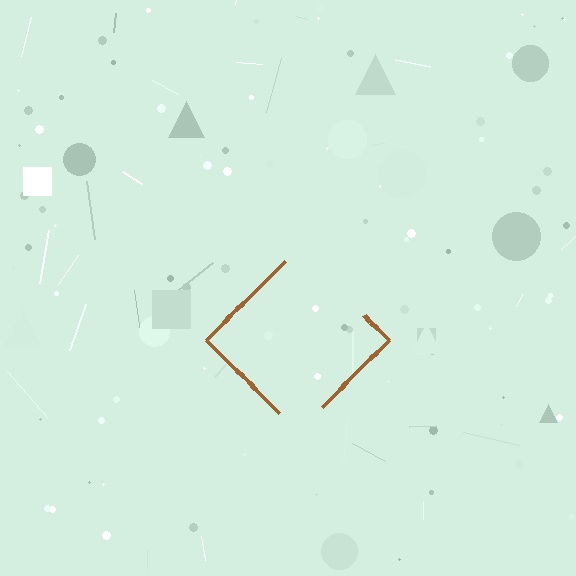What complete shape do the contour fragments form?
The contour fragments form a diamond.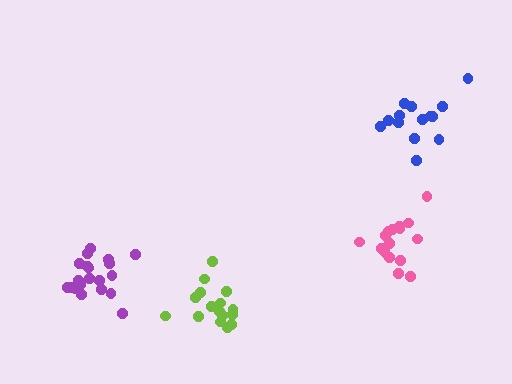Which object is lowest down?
The lime cluster is bottommost.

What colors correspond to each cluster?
The clusters are colored: pink, purple, lime, blue.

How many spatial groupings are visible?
There are 4 spatial groupings.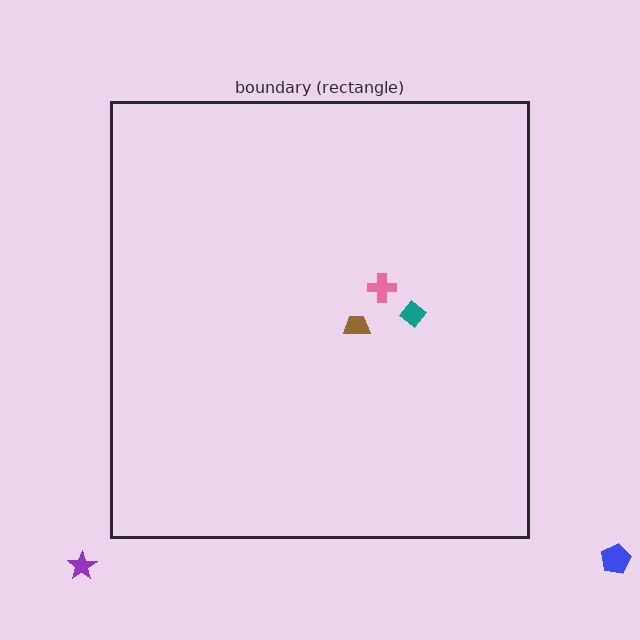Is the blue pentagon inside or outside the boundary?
Outside.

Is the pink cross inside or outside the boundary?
Inside.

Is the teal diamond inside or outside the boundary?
Inside.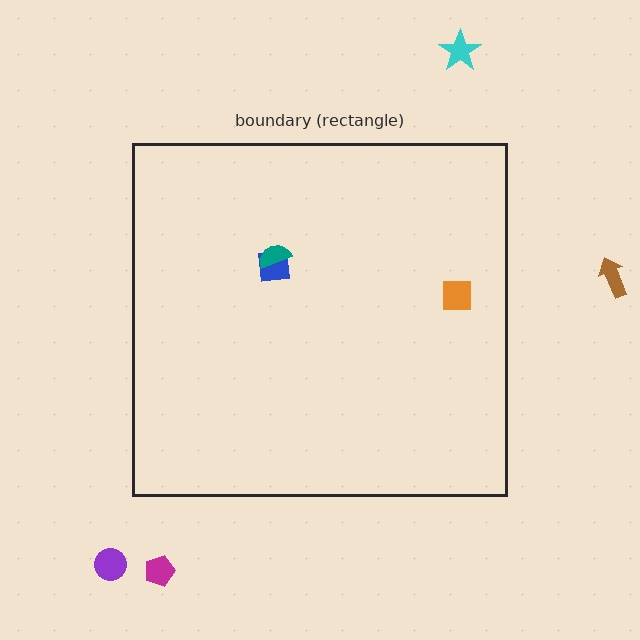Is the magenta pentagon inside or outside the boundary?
Outside.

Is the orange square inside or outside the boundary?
Inside.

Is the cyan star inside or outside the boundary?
Outside.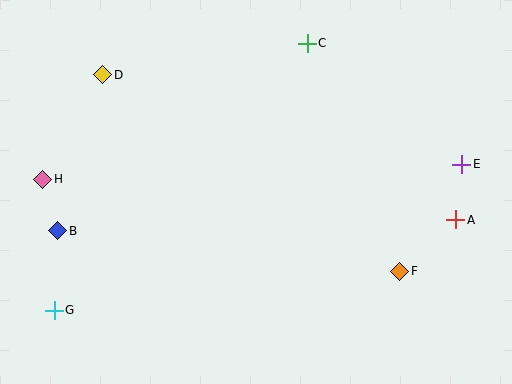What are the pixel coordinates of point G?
Point G is at (54, 310).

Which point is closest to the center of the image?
Point C at (307, 43) is closest to the center.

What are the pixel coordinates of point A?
Point A is at (456, 220).